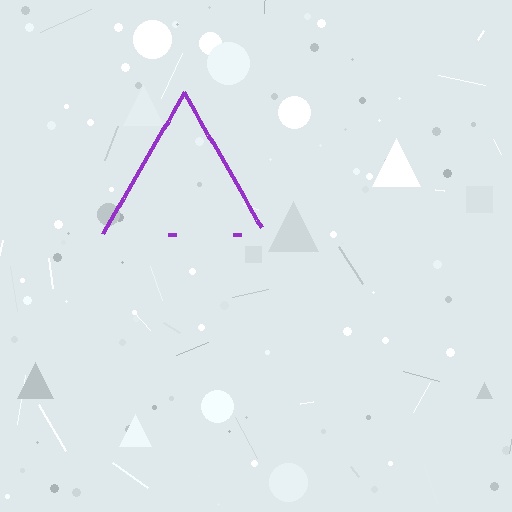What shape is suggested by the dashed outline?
The dashed outline suggests a triangle.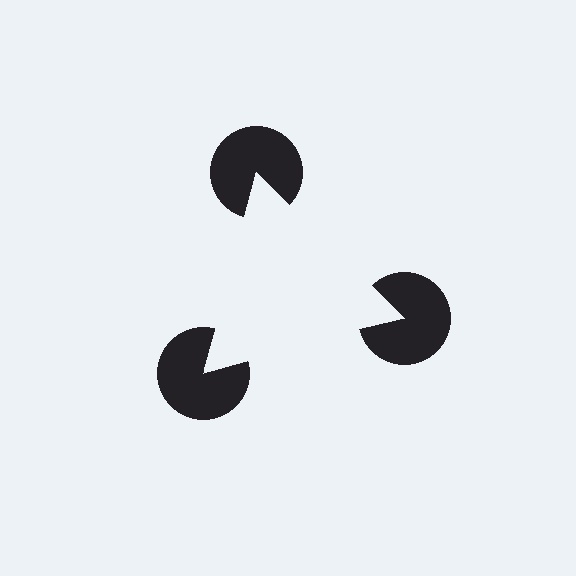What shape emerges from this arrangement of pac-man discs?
An illusory triangle — its edges are inferred from the aligned wedge cuts in the pac-man discs, not physically drawn.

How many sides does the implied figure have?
3 sides.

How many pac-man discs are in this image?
There are 3 — one at each vertex of the illusory triangle.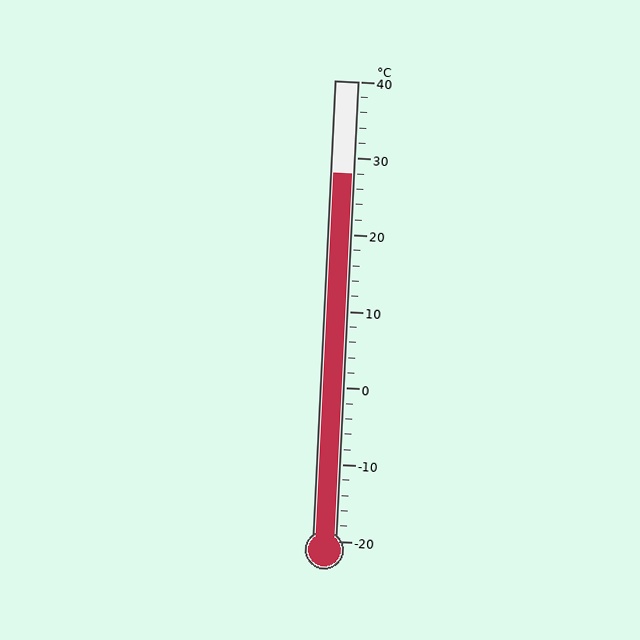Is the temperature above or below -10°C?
The temperature is above -10°C.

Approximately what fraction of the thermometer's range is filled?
The thermometer is filled to approximately 80% of its range.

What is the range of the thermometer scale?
The thermometer scale ranges from -20°C to 40°C.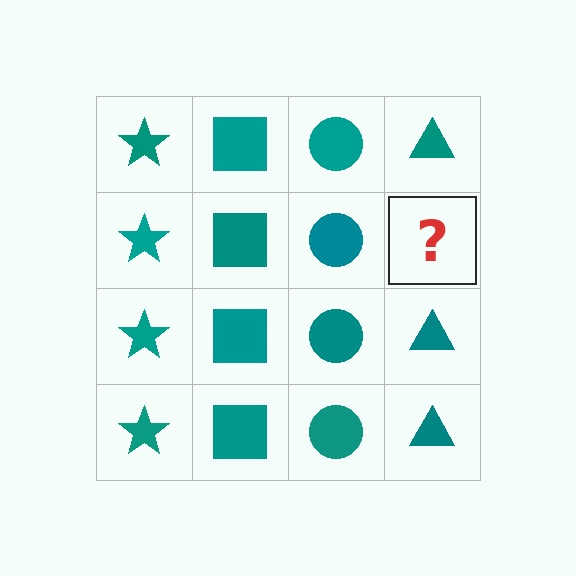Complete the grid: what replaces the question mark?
The question mark should be replaced with a teal triangle.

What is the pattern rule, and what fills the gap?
The rule is that each column has a consistent shape. The gap should be filled with a teal triangle.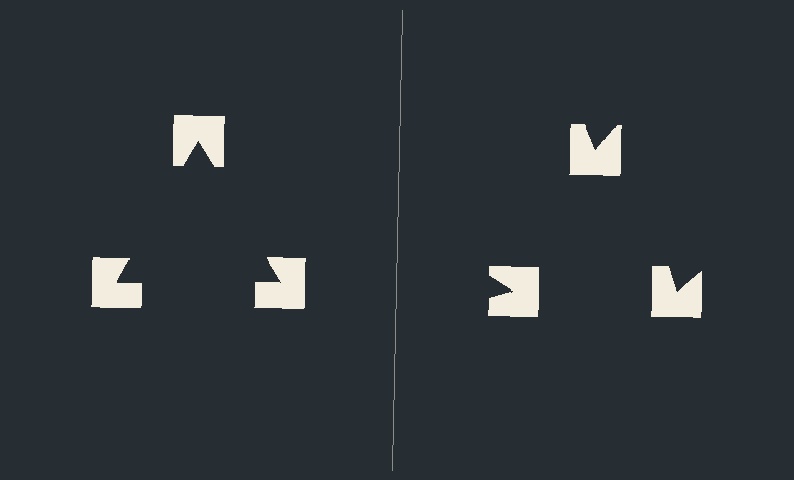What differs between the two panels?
The notched squares are positioned identically on both sides; only the wedge orientations differ. On the left they align to a triangle; on the right they are misaligned.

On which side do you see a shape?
An illusory triangle appears on the left side. On the right side the wedge cuts are rotated, so no coherent shape forms.